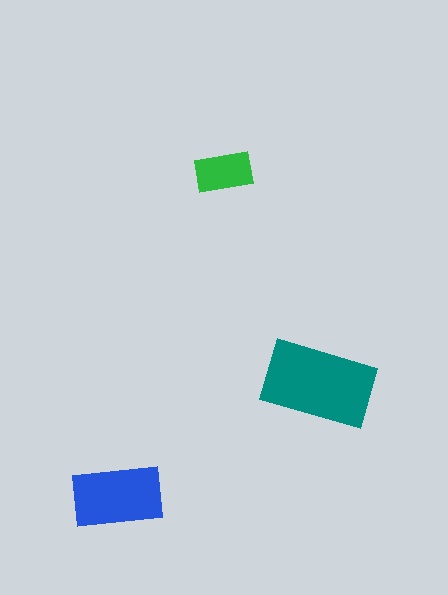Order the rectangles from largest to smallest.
the teal one, the blue one, the green one.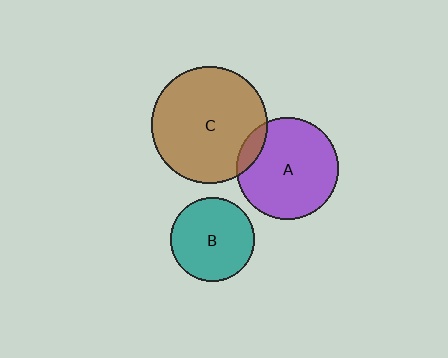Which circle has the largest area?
Circle C (brown).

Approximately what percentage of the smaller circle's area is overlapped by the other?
Approximately 10%.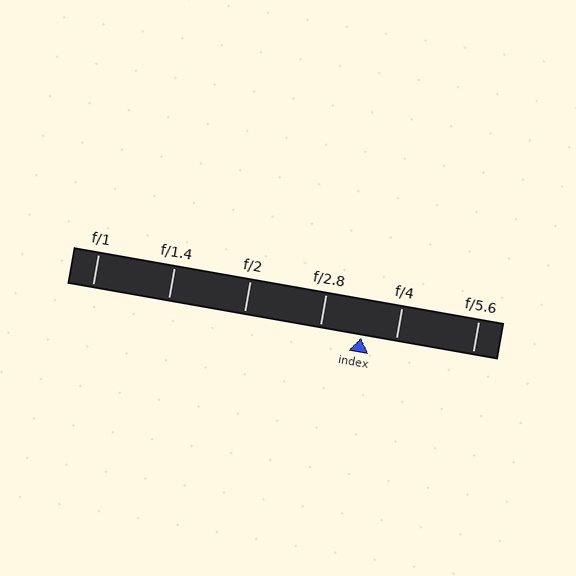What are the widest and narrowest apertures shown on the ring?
The widest aperture shown is f/1 and the narrowest is f/5.6.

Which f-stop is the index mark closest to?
The index mark is closest to f/4.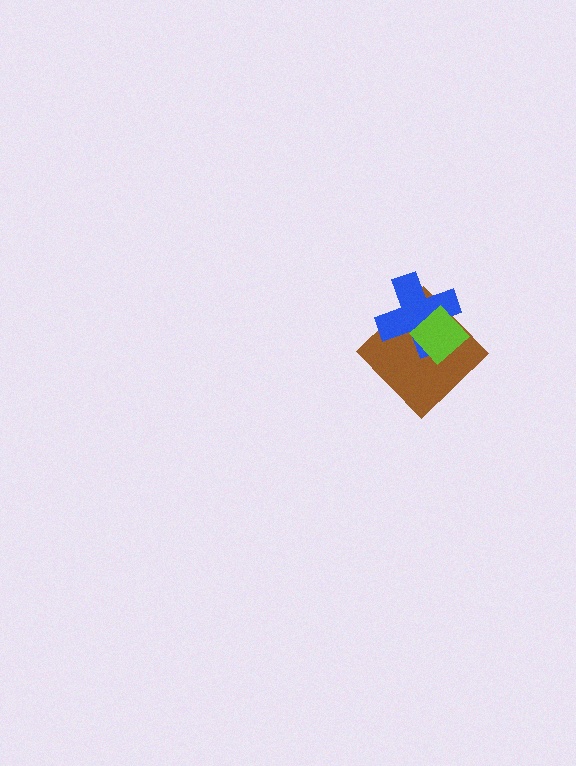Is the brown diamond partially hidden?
Yes, it is partially covered by another shape.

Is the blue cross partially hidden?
Yes, it is partially covered by another shape.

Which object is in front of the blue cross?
The lime diamond is in front of the blue cross.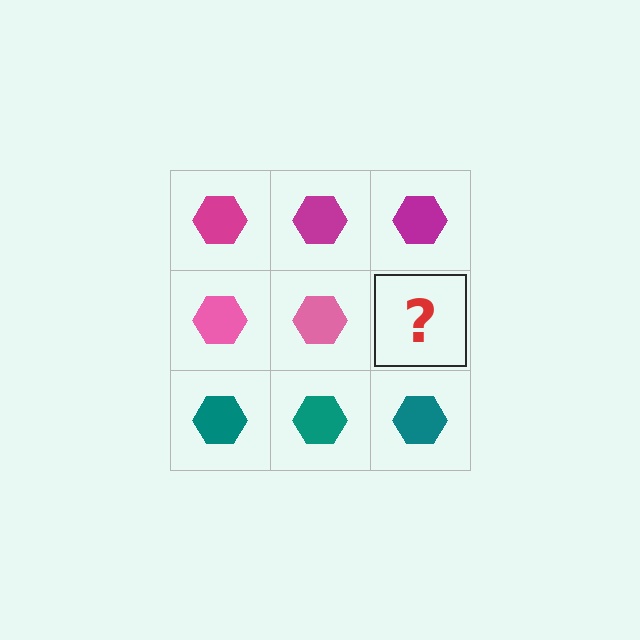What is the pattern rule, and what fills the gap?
The rule is that each row has a consistent color. The gap should be filled with a pink hexagon.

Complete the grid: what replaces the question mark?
The question mark should be replaced with a pink hexagon.